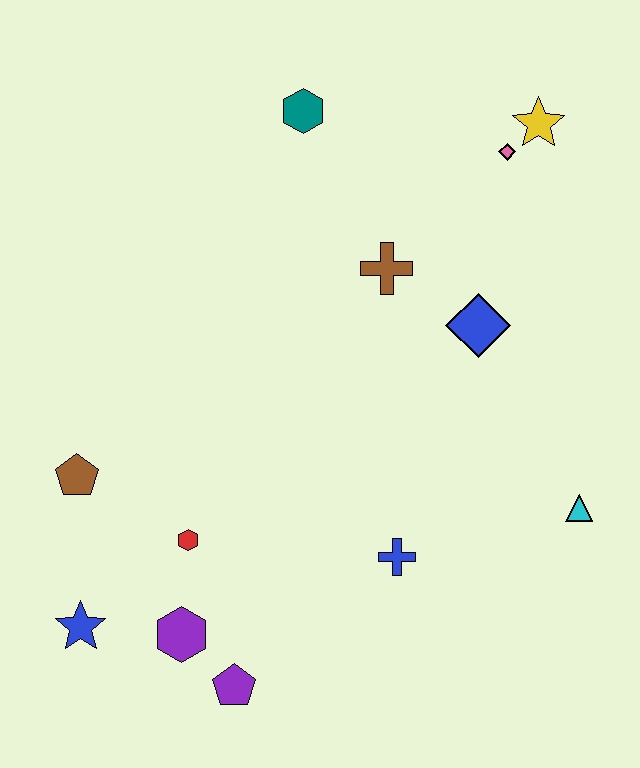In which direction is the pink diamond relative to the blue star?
The pink diamond is above the blue star.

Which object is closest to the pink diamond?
The yellow star is closest to the pink diamond.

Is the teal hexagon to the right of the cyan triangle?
No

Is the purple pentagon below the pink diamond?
Yes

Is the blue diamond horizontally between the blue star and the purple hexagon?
No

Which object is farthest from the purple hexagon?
The yellow star is farthest from the purple hexagon.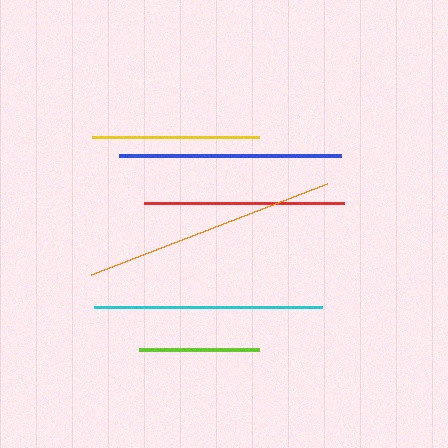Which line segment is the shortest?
The lime line is the shortest at approximately 120 pixels.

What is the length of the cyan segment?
The cyan segment is approximately 228 pixels long.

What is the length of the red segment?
The red segment is approximately 200 pixels long.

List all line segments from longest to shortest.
From longest to shortest: orange, cyan, blue, red, yellow, lime.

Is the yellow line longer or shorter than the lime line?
The yellow line is longer than the lime line.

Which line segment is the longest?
The orange line is the longest at approximately 253 pixels.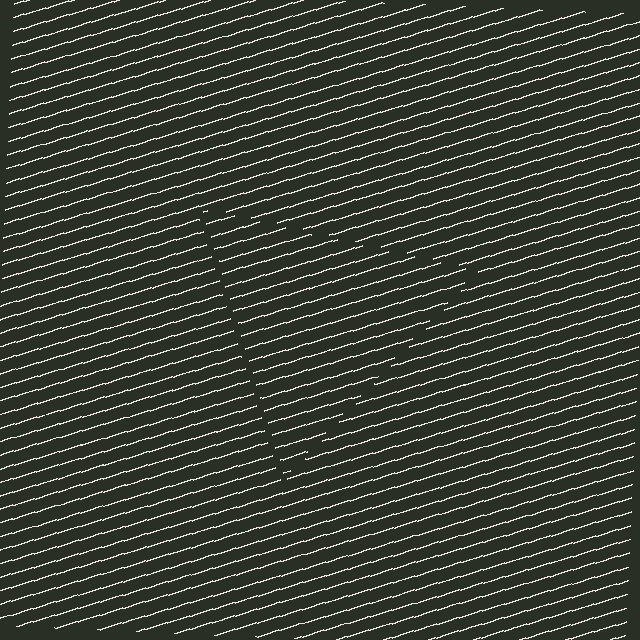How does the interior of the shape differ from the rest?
The interior of the shape contains the same grating, shifted by half a period — the contour is defined by the phase discontinuity where line-ends from the inner and outer gratings abut.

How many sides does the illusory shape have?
3 sides — the line-ends trace a triangle.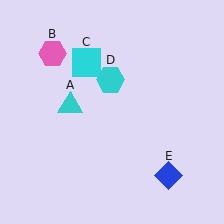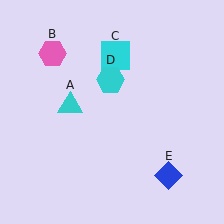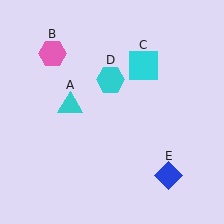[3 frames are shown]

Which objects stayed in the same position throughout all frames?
Cyan triangle (object A) and pink hexagon (object B) and cyan hexagon (object D) and blue diamond (object E) remained stationary.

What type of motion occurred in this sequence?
The cyan square (object C) rotated clockwise around the center of the scene.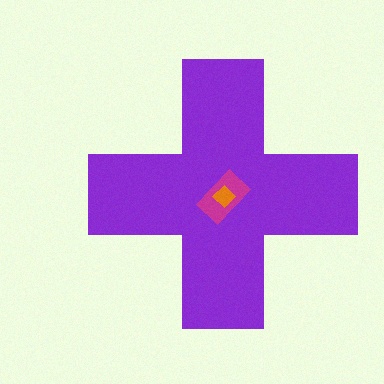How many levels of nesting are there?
3.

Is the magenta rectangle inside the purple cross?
Yes.